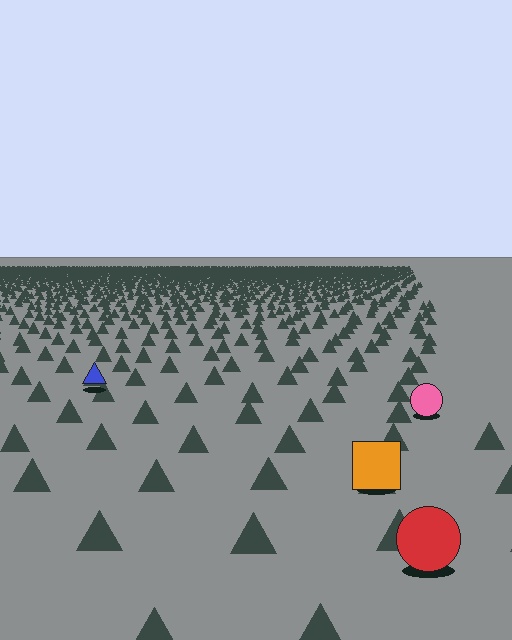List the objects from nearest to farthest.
From nearest to farthest: the red circle, the orange square, the pink circle, the blue triangle.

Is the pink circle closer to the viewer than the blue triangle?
Yes. The pink circle is closer — you can tell from the texture gradient: the ground texture is coarser near it.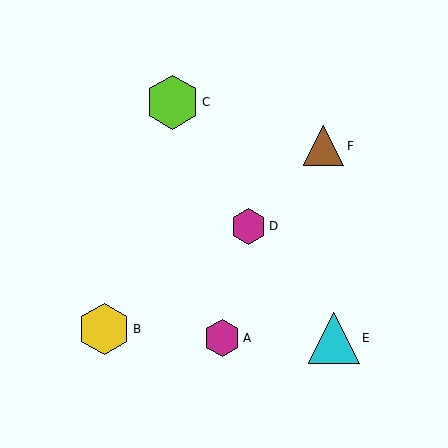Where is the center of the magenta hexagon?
The center of the magenta hexagon is at (222, 338).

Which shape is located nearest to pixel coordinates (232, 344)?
The magenta hexagon (labeled A) at (222, 338) is nearest to that location.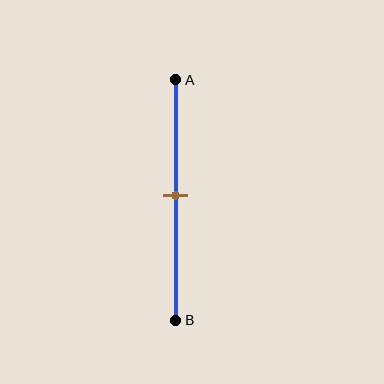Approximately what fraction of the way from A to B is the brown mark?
The brown mark is approximately 50% of the way from A to B.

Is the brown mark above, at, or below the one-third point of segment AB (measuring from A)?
The brown mark is below the one-third point of segment AB.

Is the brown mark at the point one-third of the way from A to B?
No, the mark is at about 50% from A, not at the 33% one-third point.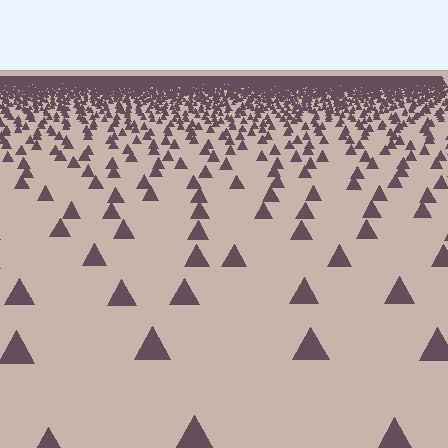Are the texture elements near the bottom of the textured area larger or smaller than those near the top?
Larger. Near the bottom, elements are closer to the viewer and appear at a bigger on-screen size.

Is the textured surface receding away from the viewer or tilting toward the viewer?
The surface is receding away from the viewer. Texture elements get smaller and denser toward the top.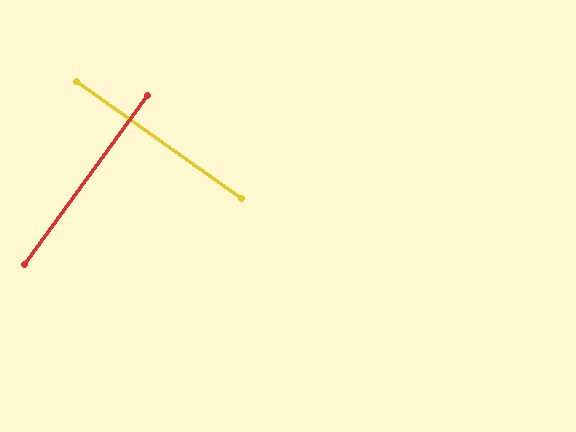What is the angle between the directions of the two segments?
Approximately 89 degrees.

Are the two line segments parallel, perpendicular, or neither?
Perpendicular — they meet at approximately 89°.